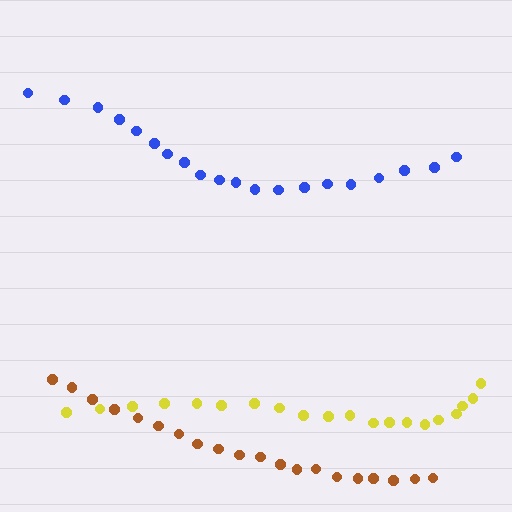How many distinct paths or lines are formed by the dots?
There are 3 distinct paths.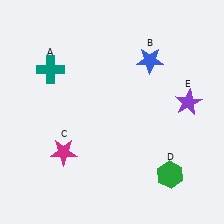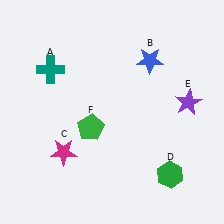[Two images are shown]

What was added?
A green pentagon (F) was added in Image 2.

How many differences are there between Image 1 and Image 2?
There is 1 difference between the two images.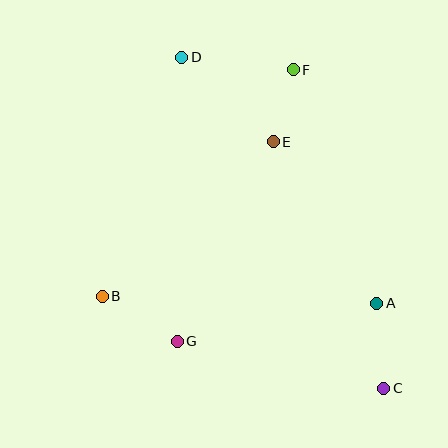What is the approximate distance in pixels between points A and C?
The distance between A and C is approximately 85 pixels.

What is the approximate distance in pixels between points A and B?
The distance between A and B is approximately 274 pixels.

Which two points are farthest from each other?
Points C and D are farthest from each other.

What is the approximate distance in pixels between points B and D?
The distance between B and D is approximately 252 pixels.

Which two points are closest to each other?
Points E and F are closest to each other.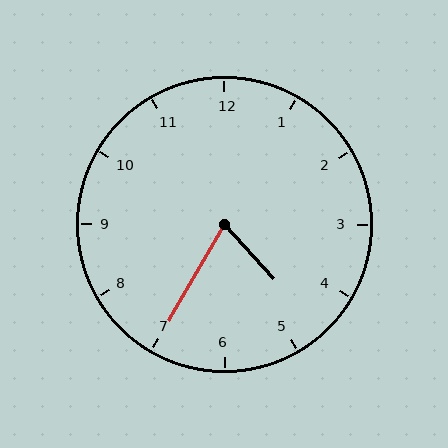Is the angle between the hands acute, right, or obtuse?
It is acute.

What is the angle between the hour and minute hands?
Approximately 72 degrees.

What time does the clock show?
4:35.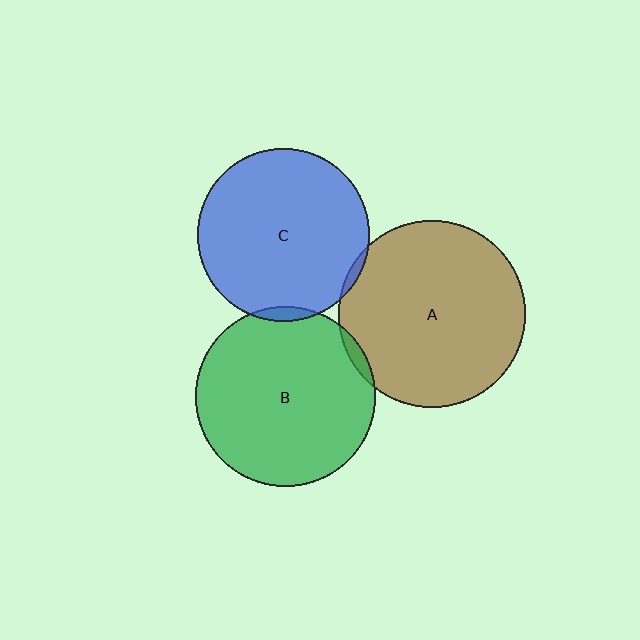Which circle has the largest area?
Circle A (brown).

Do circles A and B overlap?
Yes.